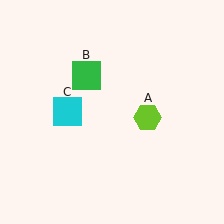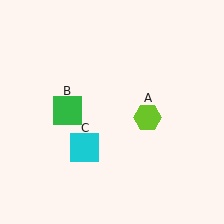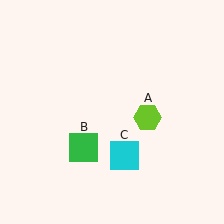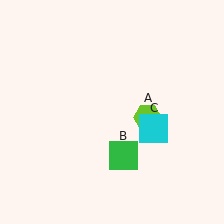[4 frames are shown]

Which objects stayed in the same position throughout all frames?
Lime hexagon (object A) remained stationary.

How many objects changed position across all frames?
2 objects changed position: green square (object B), cyan square (object C).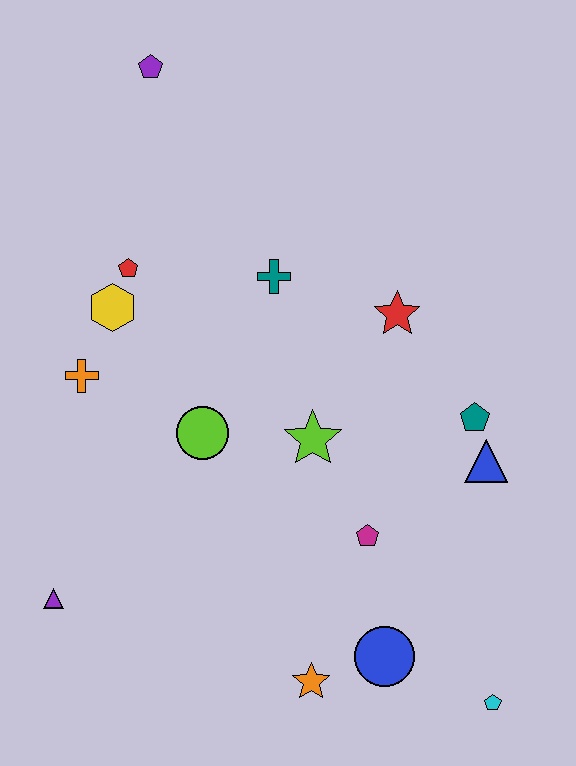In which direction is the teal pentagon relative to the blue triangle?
The teal pentagon is above the blue triangle.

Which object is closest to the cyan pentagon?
The blue circle is closest to the cyan pentagon.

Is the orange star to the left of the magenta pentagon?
Yes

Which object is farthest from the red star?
The purple triangle is farthest from the red star.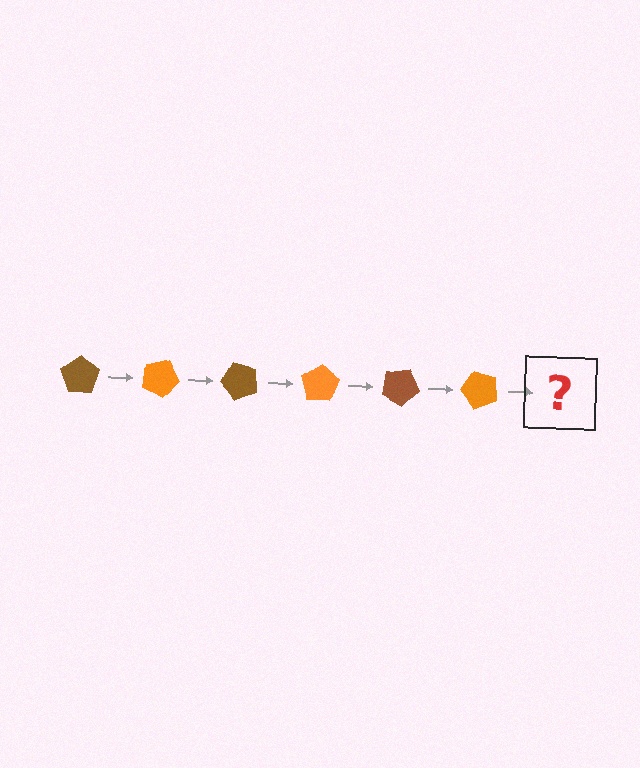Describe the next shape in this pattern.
It should be a brown pentagon, rotated 150 degrees from the start.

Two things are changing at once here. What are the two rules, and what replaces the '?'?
The two rules are that it rotates 25 degrees each step and the color cycles through brown and orange. The '?' should be a brown pentagon, rotated 150 degrees from the start.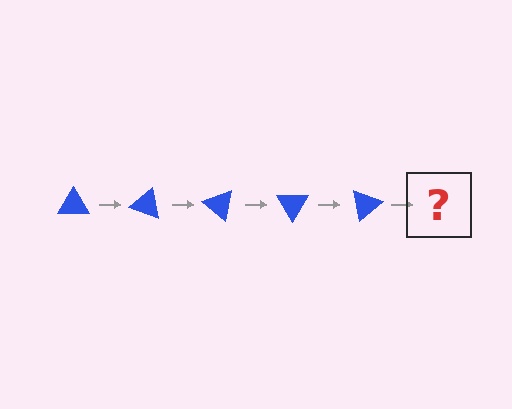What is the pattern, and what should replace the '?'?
The pattern is that the triangle rotates 20 degrees each step. The '?' should be a blue triangle rotated 100 degrees.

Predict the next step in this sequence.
The next step is a blue triangle rotated 100 degrees.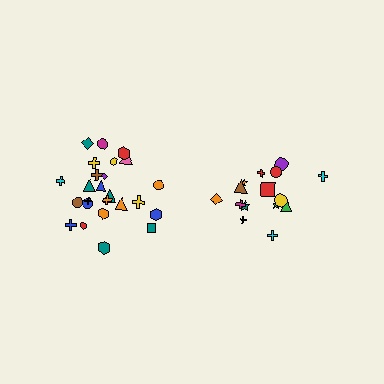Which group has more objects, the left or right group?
The left group.